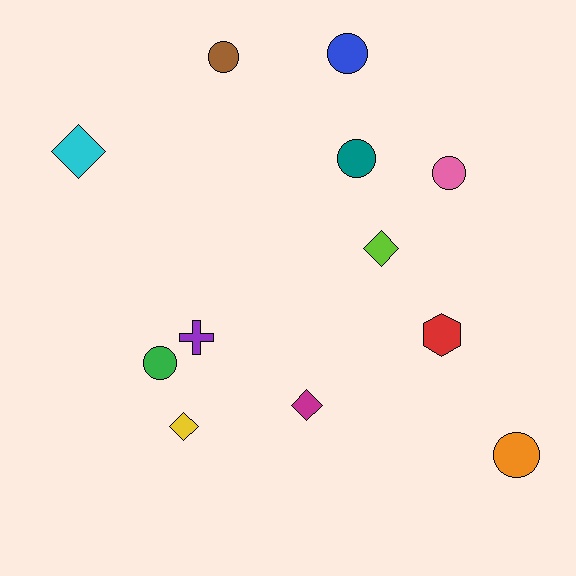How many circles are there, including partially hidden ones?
There are 6 circles.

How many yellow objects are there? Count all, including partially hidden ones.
There is 1 yellow object.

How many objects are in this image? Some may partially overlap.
There are 12 objects.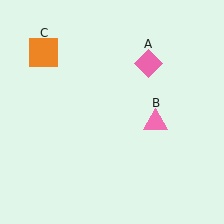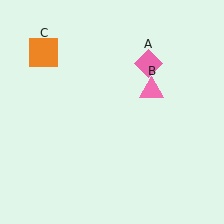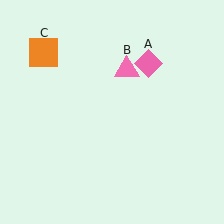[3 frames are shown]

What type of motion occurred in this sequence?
The pink triangle (object B) rotated counterclockwise around the center of the scene.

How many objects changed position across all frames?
1 object changed position: pink triangle (object B).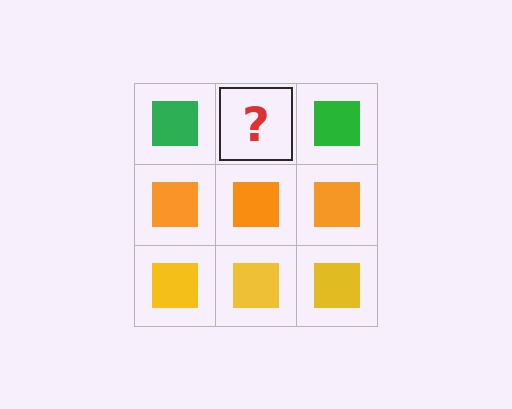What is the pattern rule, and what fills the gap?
The rule is that each row has a consistent color. The gap should be filled with a green square.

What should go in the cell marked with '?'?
The missing cell should contain a green square.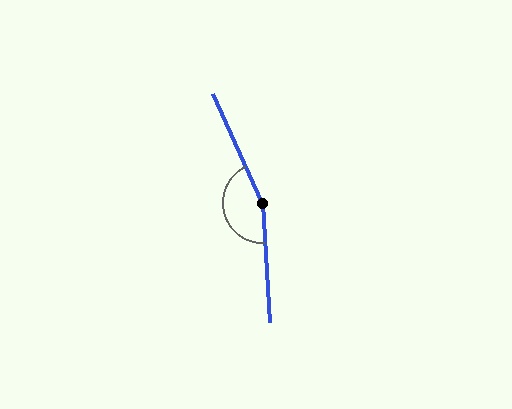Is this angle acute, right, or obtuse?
It is obtuse.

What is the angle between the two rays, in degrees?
Approximately 159 degrees.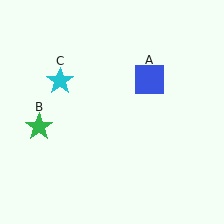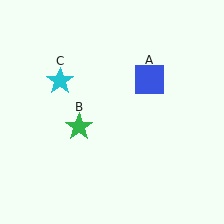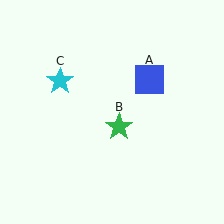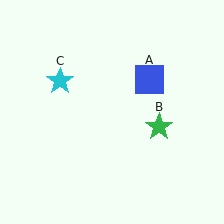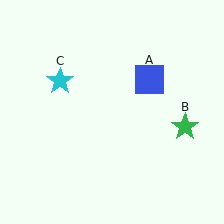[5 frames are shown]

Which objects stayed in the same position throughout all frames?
Blue square (object A) and cyan star (object C) remained stationary.